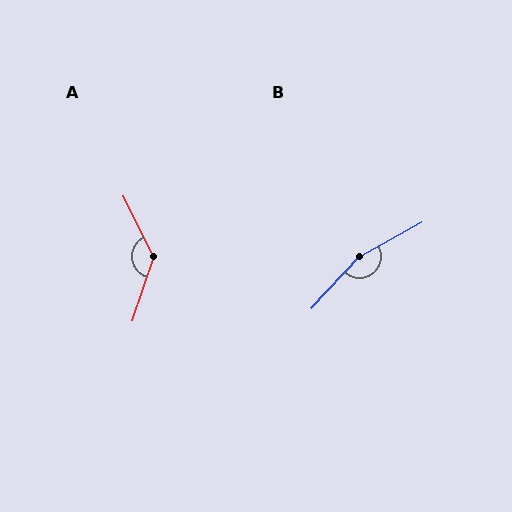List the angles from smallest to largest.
A (136°), B (162°).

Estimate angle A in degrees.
Approximately 136 degrees.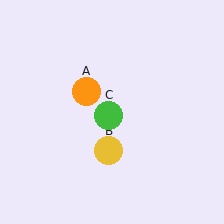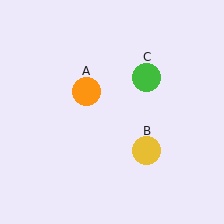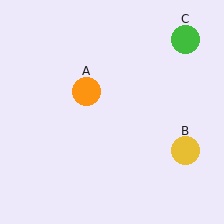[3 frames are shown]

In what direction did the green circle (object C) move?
The green circle (object C) moved up and to the right.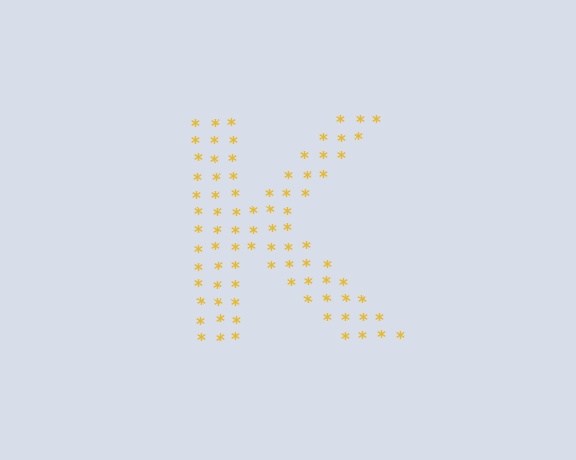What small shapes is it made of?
It is made of small asterisks.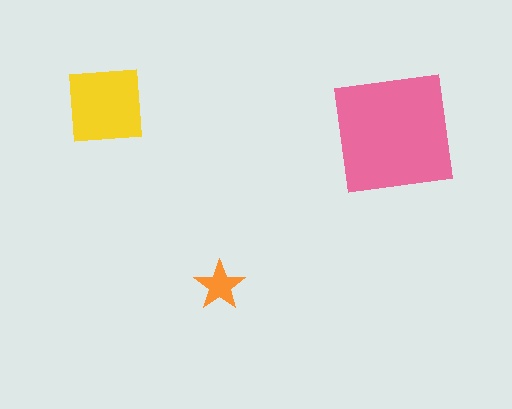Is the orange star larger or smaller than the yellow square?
Smaller.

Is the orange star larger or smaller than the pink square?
Smaller.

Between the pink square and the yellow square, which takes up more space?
The pink square.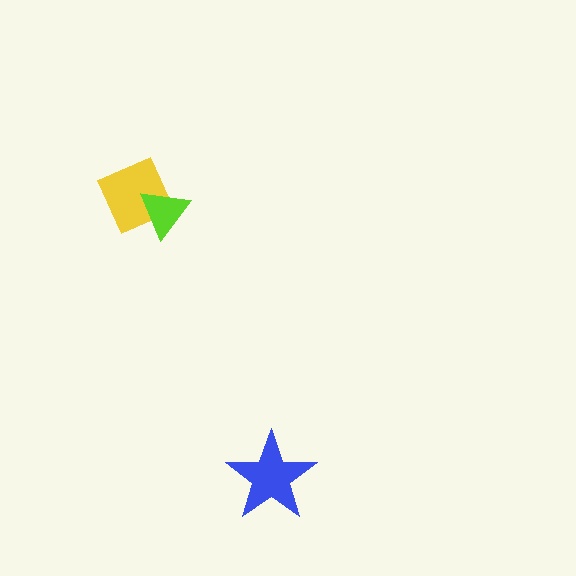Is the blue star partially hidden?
No, no other shape covers it.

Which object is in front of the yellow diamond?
The lime triangle is in front of the yellow diamond.